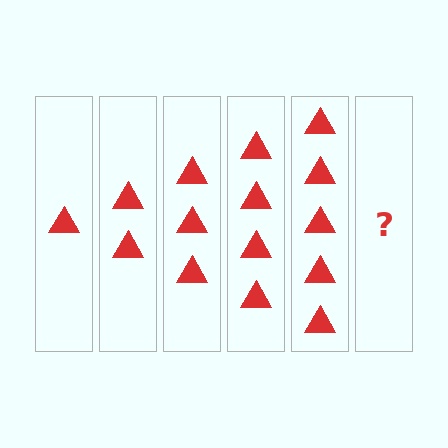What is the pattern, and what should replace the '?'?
The pattern is that each step adds one more triangle. The '?' should be 6 triangles.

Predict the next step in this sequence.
The next step is 6 triangles.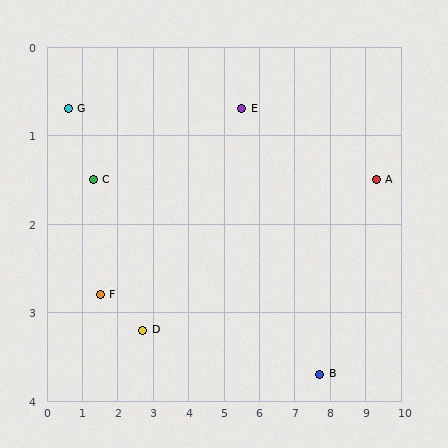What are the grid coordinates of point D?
Point D is at approximately (2.7, 3.2).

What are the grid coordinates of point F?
Point F is at approximately (1.5, 2.8).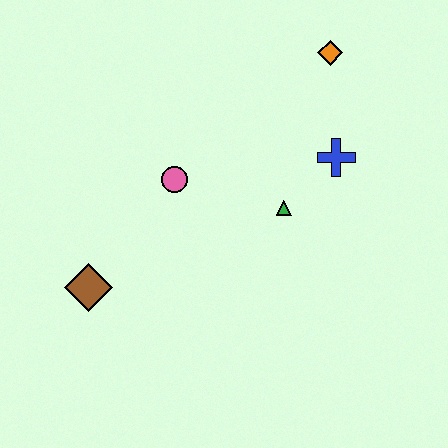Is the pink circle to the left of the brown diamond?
No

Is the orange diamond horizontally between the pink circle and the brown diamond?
No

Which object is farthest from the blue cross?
The brown diamond is farthest from the blue cross.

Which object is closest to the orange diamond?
The blue cross is closest to the orange diamond.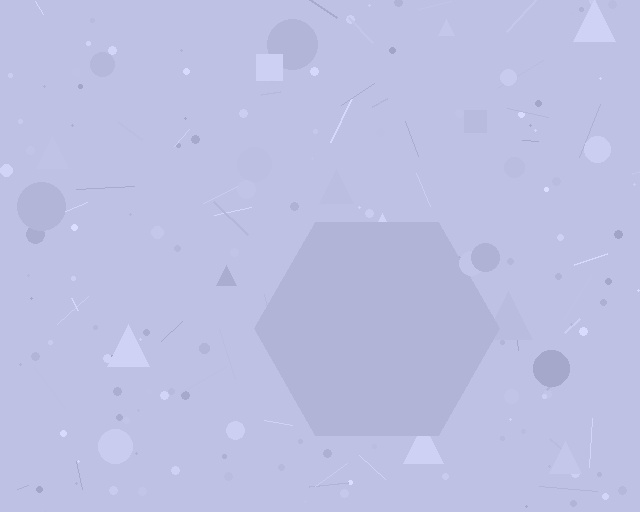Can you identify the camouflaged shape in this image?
The camouflaged shape is a hexagon.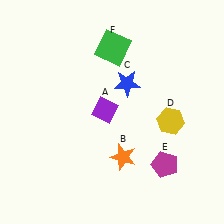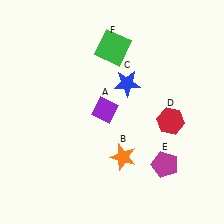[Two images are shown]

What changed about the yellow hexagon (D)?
In Image 1, D is yellow. In Image 2, it changed to red.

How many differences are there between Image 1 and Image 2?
There is 1 difference between the two images.